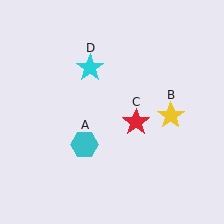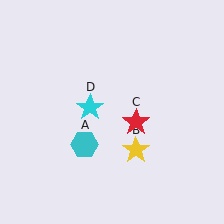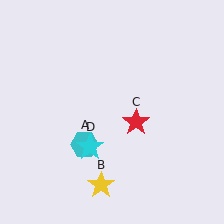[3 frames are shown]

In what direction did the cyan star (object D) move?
The cyan star (object D) moved down.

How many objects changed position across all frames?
2 objects changed position: yellow star (object B), cyan star (object D).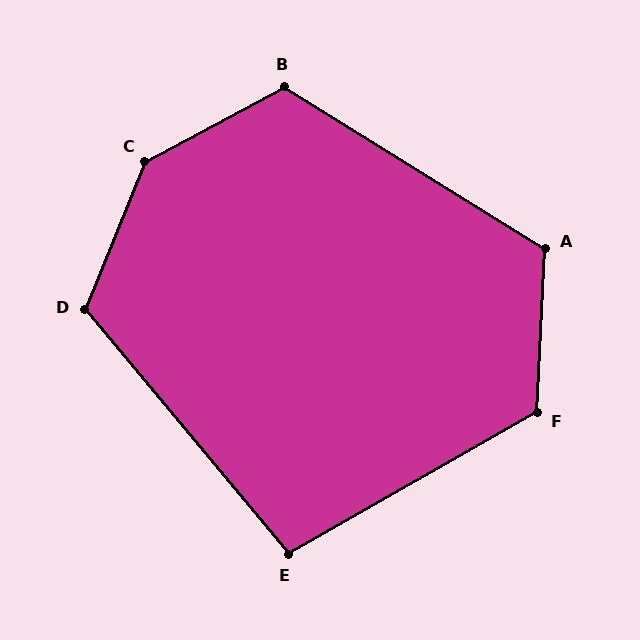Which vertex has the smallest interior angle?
E, at approximately 100 degrees.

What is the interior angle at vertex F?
Approximately 122 degrees (obtuse).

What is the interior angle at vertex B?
Approximately 120 degrees (obtuse).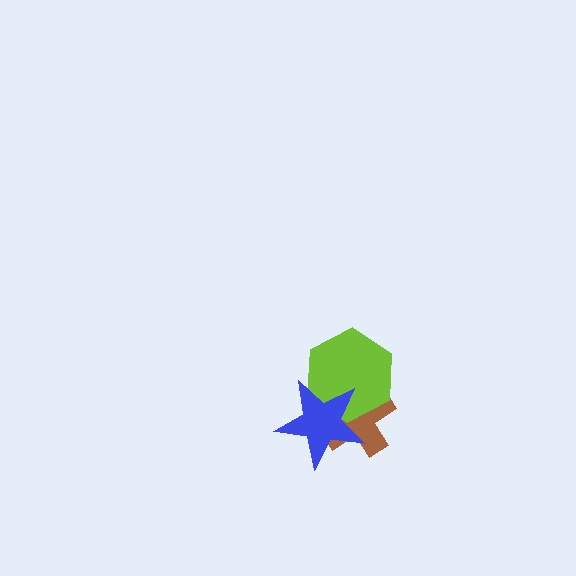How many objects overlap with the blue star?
2 objects overlap with the blue star.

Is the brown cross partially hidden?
Yes, it is partially covered by another shape.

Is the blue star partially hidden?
No, no other shape covers it.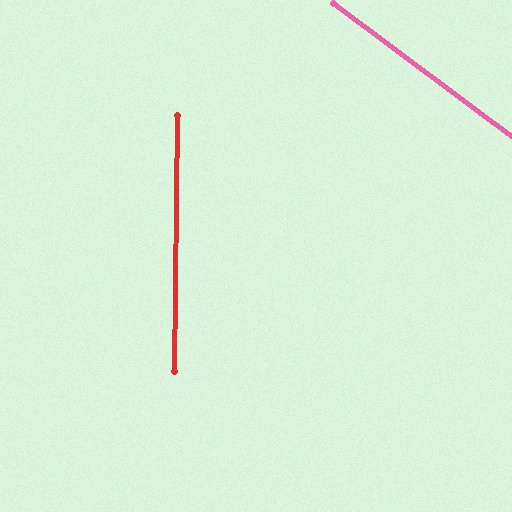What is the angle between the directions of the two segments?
Approximately 54 degrees.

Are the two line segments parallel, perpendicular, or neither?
Neither parallel nor perpendicular — they differ by about 54°.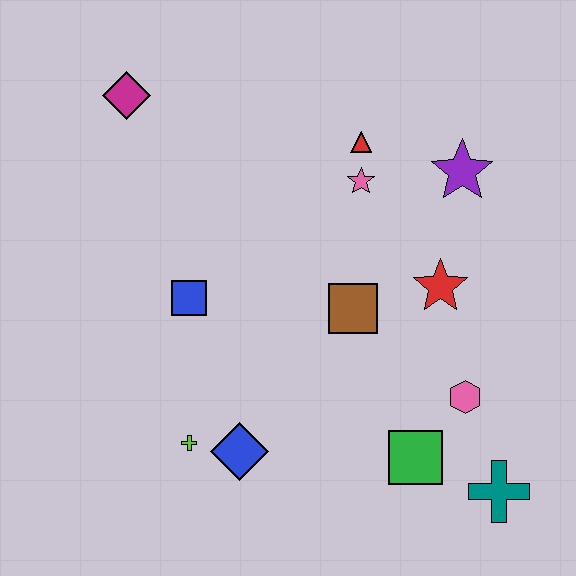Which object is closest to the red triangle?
The pink star is closest to the red triangle.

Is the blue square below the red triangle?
Yes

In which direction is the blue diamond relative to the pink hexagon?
The blue diamond is to the left of the pink hexagon.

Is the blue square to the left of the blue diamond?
Yes